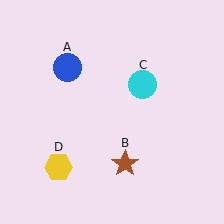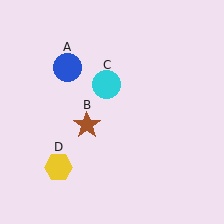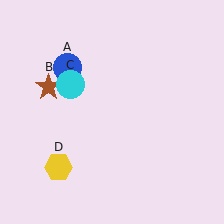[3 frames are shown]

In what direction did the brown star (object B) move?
The brown star (object B) moved up and to the left.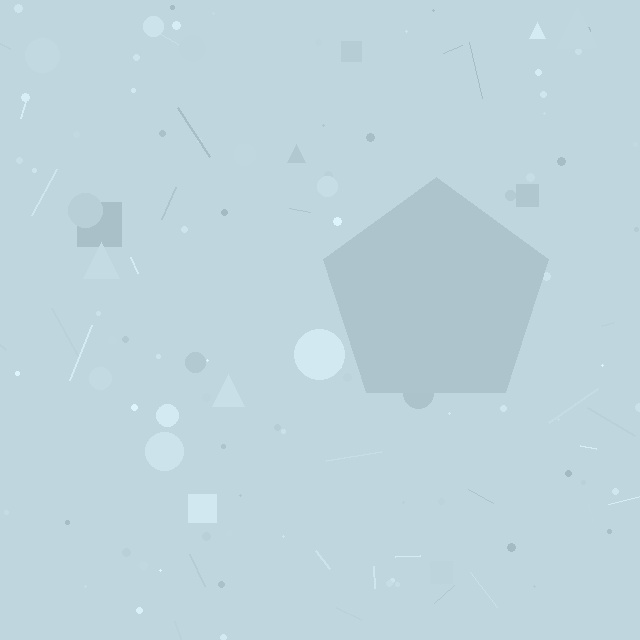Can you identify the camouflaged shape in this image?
The camouflaged shape is a pentagon.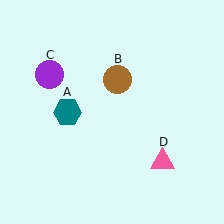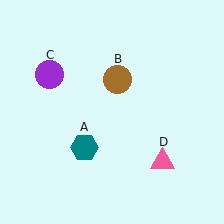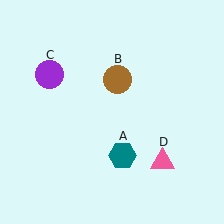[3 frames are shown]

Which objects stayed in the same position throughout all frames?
Brown circle (object B) and purple circle (object C) and pink triangle (object D) remained stationary.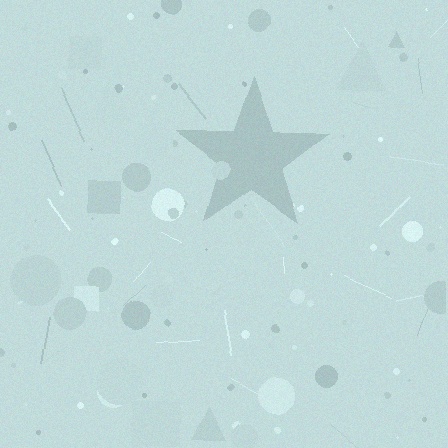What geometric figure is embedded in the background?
A star is embedded in the background.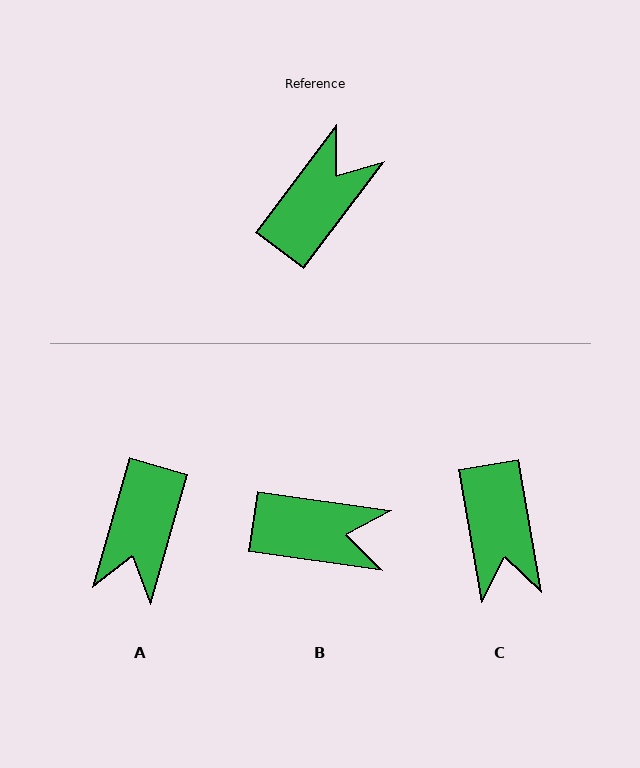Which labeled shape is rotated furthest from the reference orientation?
A, about 159 degrees away.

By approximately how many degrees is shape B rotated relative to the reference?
Approximately 61 degrees clockwise.